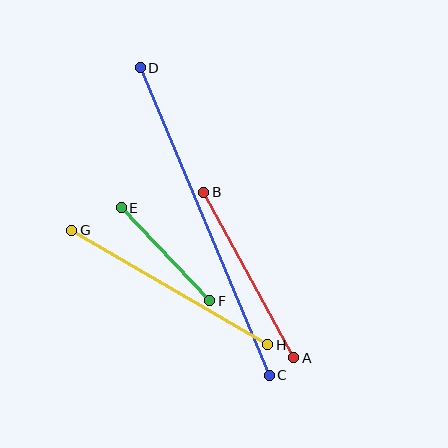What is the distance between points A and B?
The distance is approximately 188 pixels.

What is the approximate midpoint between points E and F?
The midpoint is at approximately (166, 254) pixels.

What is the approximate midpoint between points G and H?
The midpoint is at approximately (170, 287) pixels.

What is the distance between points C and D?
The distance is approximately 334 pixels.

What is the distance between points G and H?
The distance is approximately 227 pixels.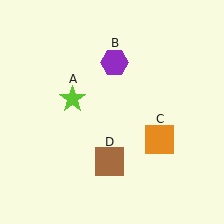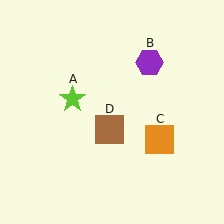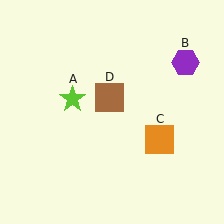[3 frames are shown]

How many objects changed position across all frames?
2 objects changed position: purple hexagon (object B), brown square (object D).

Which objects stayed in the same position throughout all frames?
Lime star (object A) and orange square (object C) remained stationary.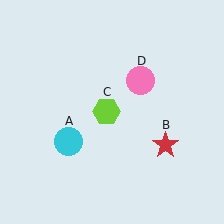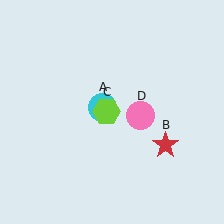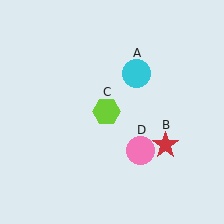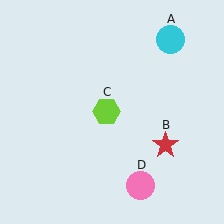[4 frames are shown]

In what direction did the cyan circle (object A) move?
The cyan circle (object A) moved up and to the right.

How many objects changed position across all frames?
2 objects changed position: cyan circle (object A), pink circle (object D).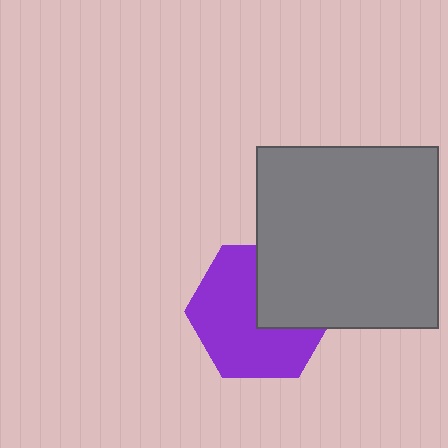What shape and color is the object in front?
The object in front is a gray square.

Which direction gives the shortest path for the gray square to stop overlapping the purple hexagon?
Moving toward the upper-right gives the shortest separation.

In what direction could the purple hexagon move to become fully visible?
The purple hexagon could move toward the lower-left. That would shift it out from behind the gray square entirely.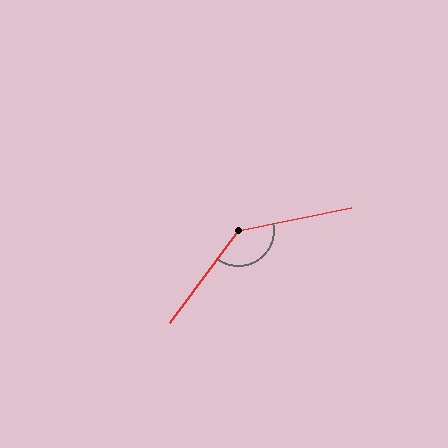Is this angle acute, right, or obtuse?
It is obtuse.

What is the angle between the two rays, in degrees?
Approximately 137 degrees.